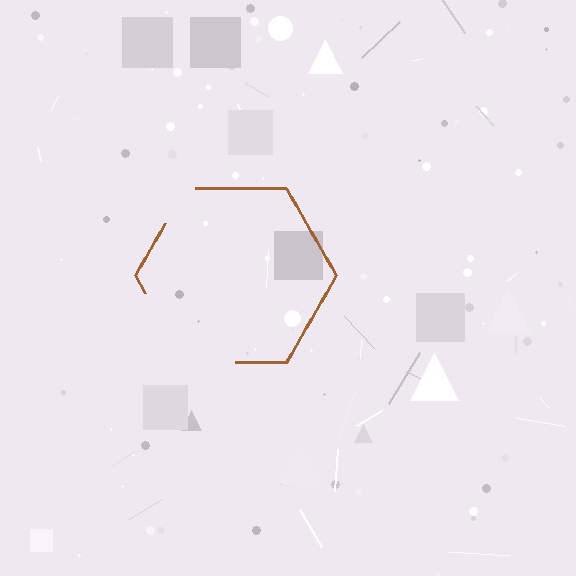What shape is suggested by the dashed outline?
The dashed outline suggests a hexagon.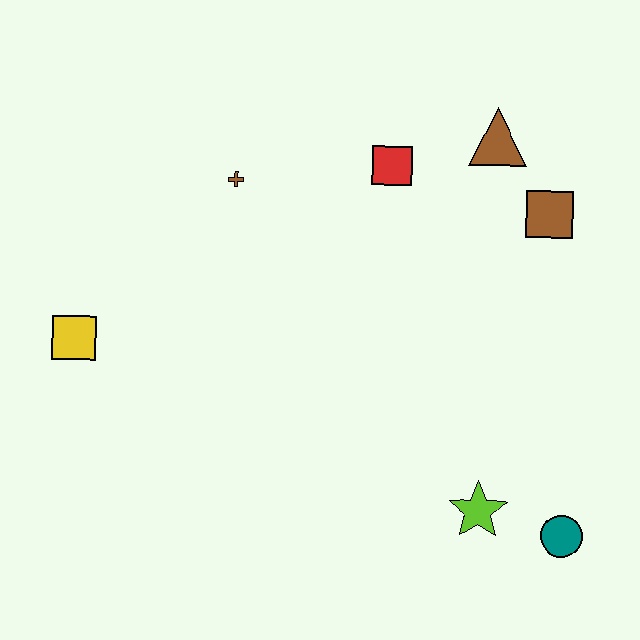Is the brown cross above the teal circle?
Yes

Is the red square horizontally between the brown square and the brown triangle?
No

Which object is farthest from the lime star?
The yellow square is farthest from the lime star.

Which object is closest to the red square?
The brown triangle is closest to the red square.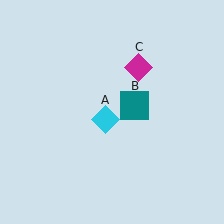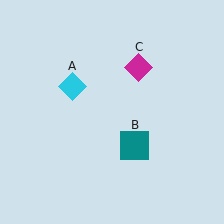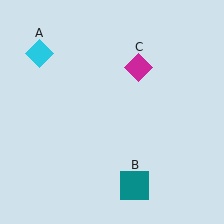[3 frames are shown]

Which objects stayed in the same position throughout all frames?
Magenta diamond (object C) remained stationary.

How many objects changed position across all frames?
2 objects changed position: cyan diamond (object A), teal square (object B).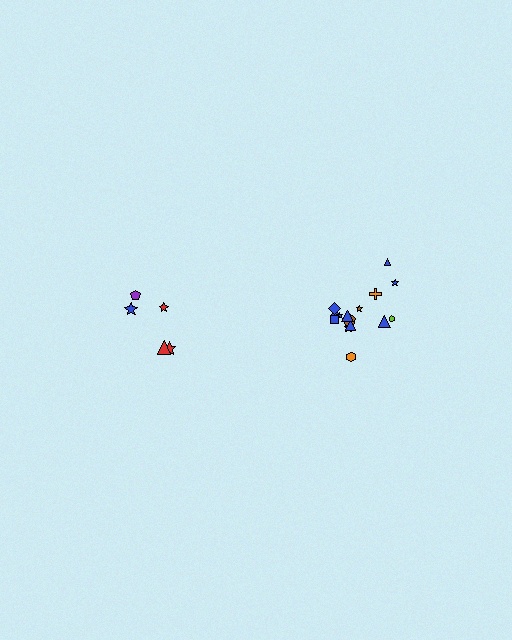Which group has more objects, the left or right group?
The right group.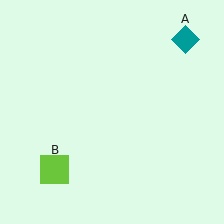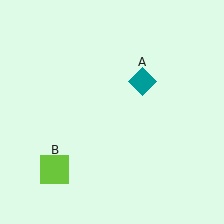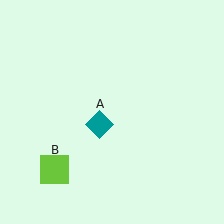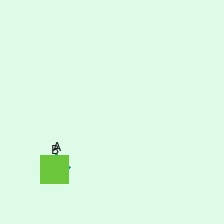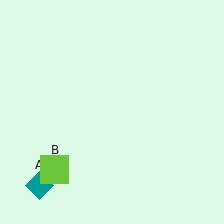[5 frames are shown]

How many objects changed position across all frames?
1 object changed position: teal diamond (object A).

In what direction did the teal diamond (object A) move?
The teal diamond (object A) moved down and to the left.